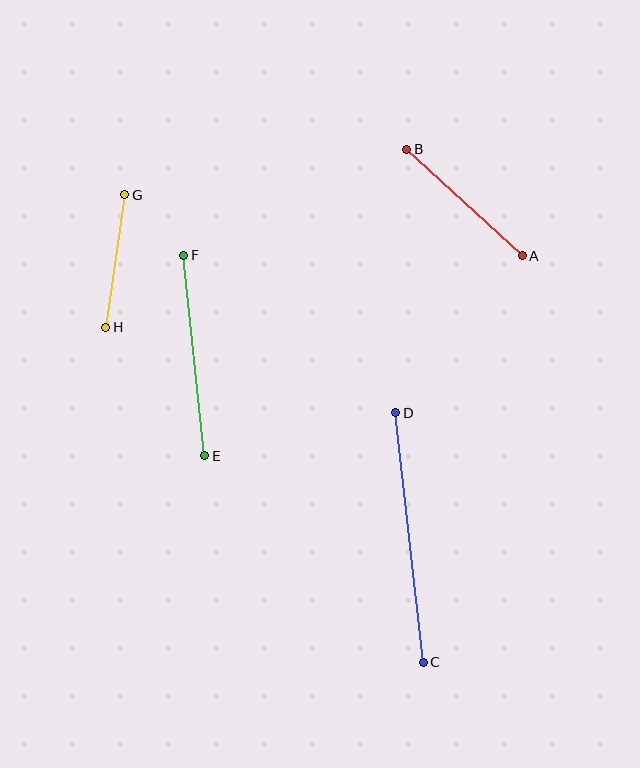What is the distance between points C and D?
The distance is approximately 251 pixels.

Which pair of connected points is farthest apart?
Points C and D are farthest apart.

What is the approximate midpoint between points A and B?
The midpoint is at approximately (465, 203) pixels.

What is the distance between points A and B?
The distance is approximately 157 pixels.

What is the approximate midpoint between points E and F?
The midpoint is at approximately (194, 356) pixels.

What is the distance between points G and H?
The distance is approximately 134 pixels.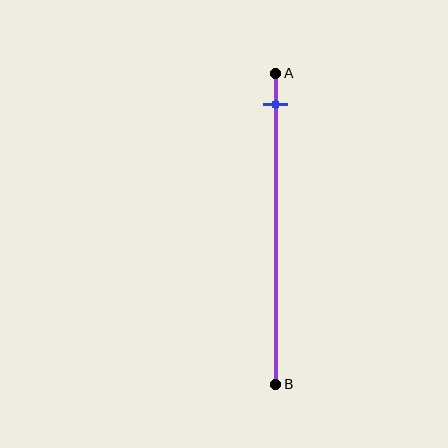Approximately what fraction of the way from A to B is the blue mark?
The blue mark is approximately 10% of the way from A to B.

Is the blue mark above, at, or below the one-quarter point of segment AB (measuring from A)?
The blue mark is above the one-quarter point of segment AB.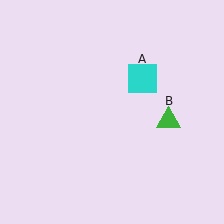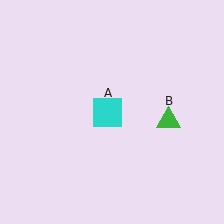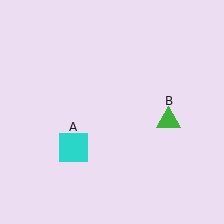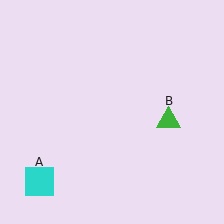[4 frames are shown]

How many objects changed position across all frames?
1 object changed position: cyan square (object A).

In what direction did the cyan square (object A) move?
The cyan square (object A) moved down and to the left.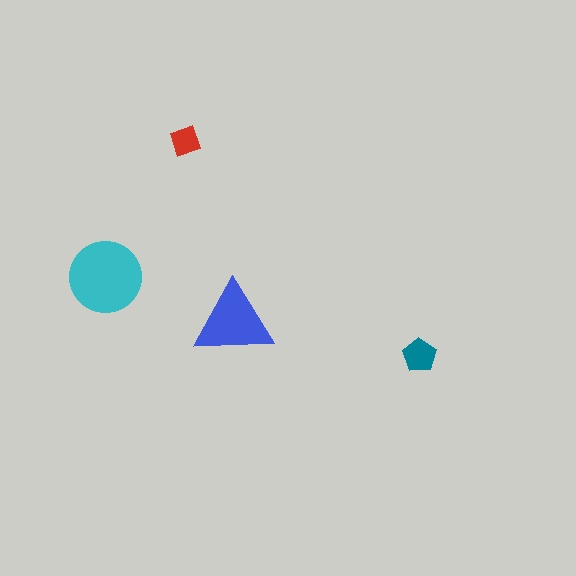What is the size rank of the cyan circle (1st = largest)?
1st.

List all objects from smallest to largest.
The red diamond, the teal pentagon, the blue triangle, the cyan circle.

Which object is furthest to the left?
The cyan circle is leftmost.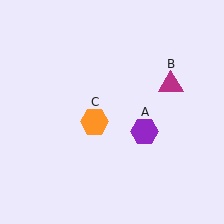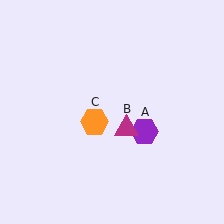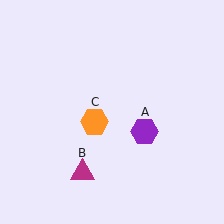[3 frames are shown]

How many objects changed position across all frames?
1 object changed position: magenta triangle (object B).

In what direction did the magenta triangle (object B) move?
The magenta triangle (object B) moved down and to the left.